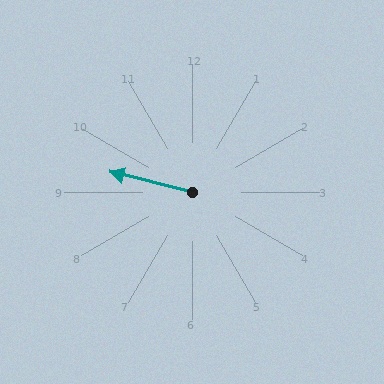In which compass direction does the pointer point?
West.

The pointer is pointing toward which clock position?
Roughly 9 o'clock.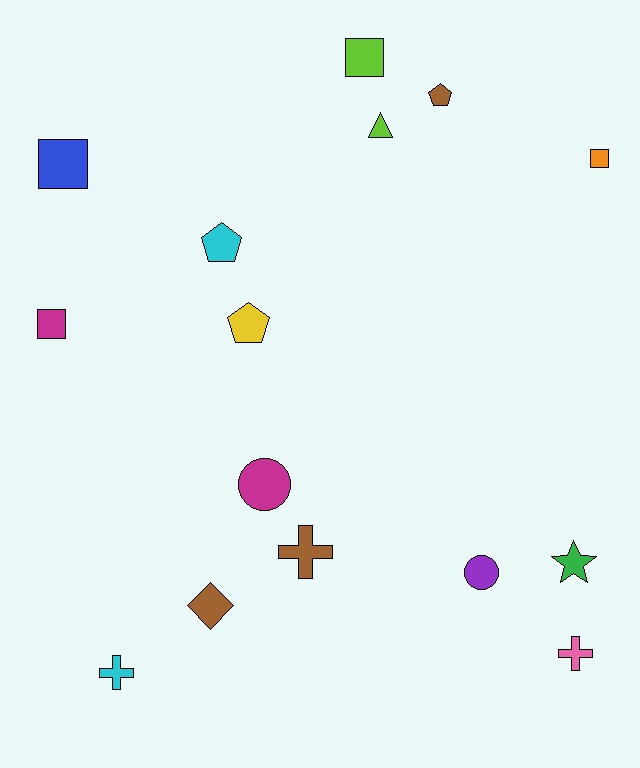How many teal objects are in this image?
There are no teal objects.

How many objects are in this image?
There are 15 objects.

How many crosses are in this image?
There are 3 crosses.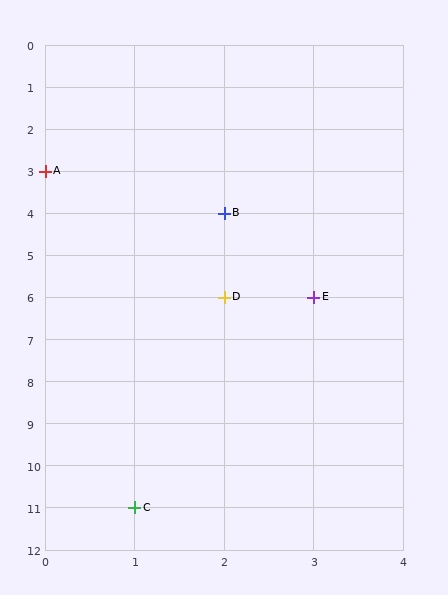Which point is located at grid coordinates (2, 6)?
Point D is at (2, 6).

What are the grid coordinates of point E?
Point E is at grid coordinates (3, 6).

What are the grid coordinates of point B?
Point B is at grid coordinates (2, 4).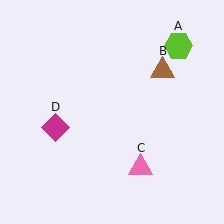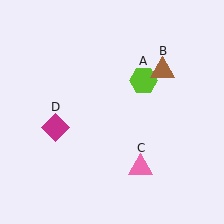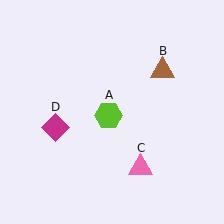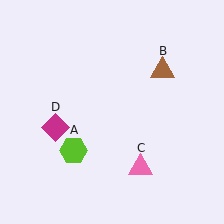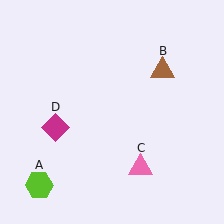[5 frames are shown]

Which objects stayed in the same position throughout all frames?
Brown triangle (object B) and pink triangle (object C) and magenta diamond (object D) remained stationary.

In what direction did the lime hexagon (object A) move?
The lime hexagon (object A) moved down and to the left.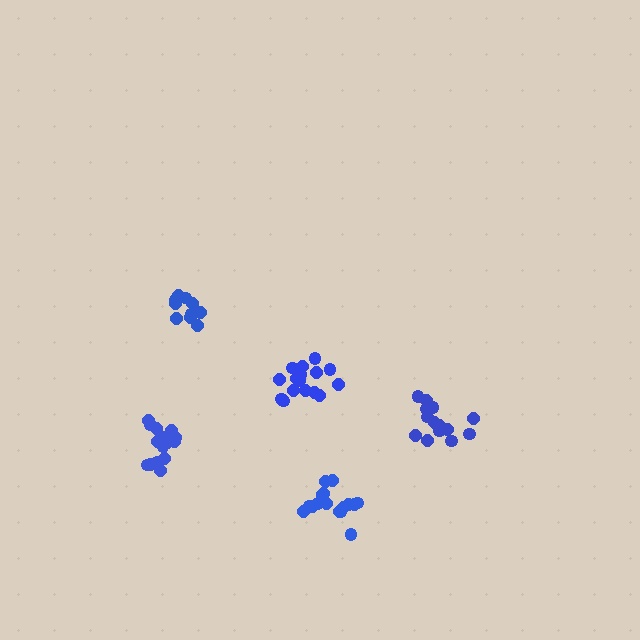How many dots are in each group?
Group 1: 14 dots, Group 2: 16 dots, Group 3: 16 dots, Group 4: 10 dots, Group 5: 16 dots (72 total).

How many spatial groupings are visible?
There are 5 spatial groupings.